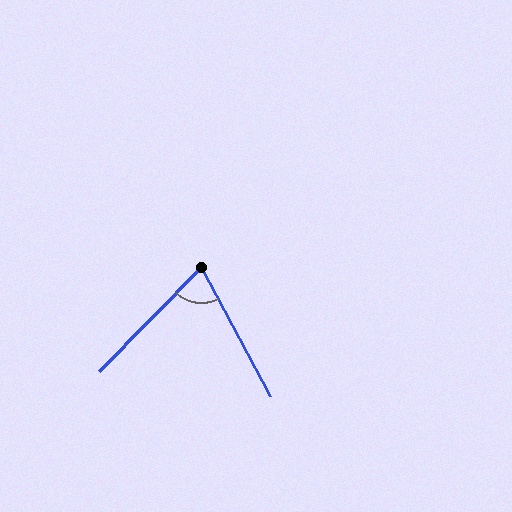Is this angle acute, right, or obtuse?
It is acute.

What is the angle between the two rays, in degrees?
Approximately 72 degrees.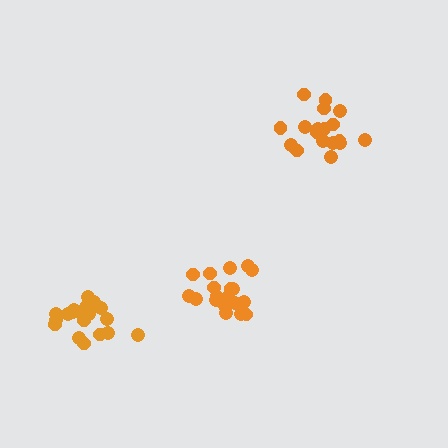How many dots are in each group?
Group 1: 18 dots, Group 2: 20 dots, Group 3: 19 dots (57 total).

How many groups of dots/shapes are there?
There are 3 groups.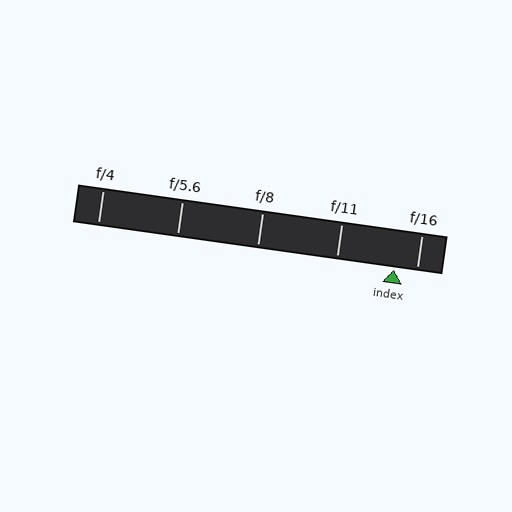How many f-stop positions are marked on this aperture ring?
There are 5 f-stop positions marked.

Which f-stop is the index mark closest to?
The index mark is closest to f/16.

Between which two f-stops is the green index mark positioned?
The index mark is between f/11 and f/16.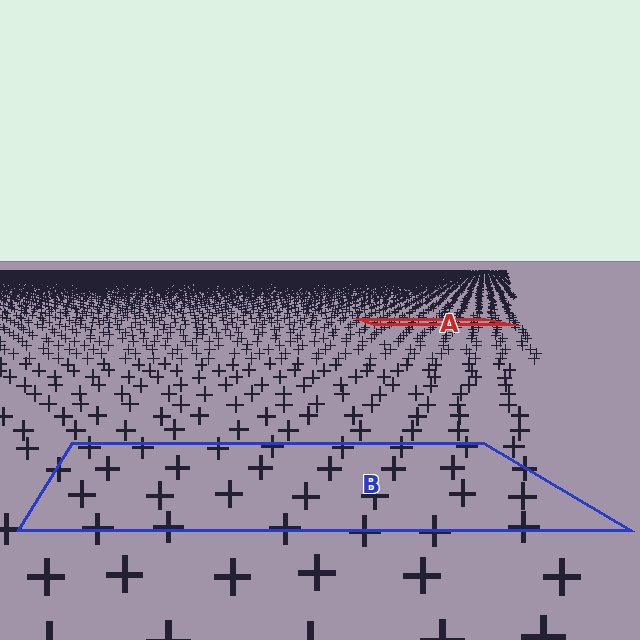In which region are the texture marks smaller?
The texture marks are smaller in region A, because it is farther away.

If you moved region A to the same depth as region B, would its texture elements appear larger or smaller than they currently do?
They would appear larger. At a closer depth, the same texture elements are projected at a bigger on-screen size.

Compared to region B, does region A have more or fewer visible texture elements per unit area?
Region A has more texture elements per unit area — they are packed more densely because it is farther away.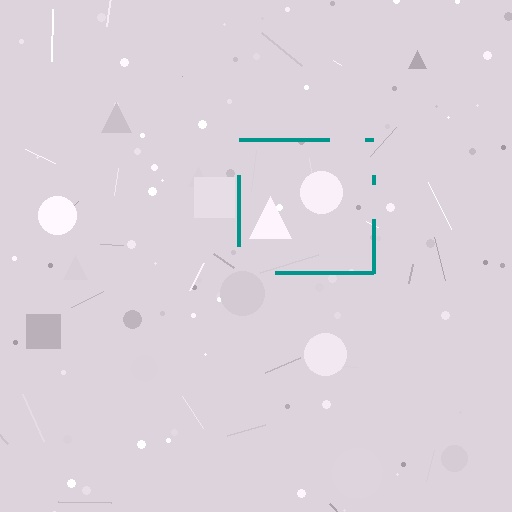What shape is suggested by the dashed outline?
The dashed outline suggests a square.